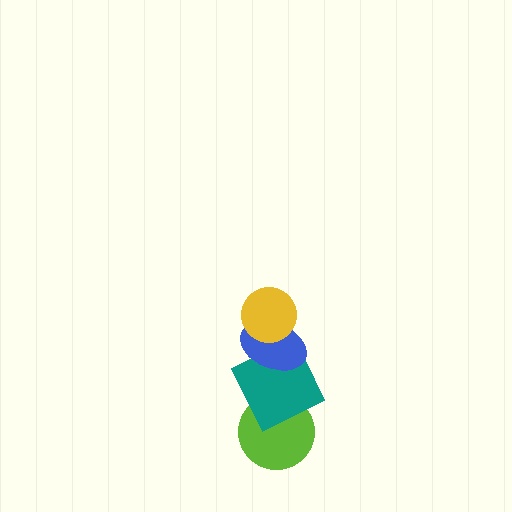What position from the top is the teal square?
The teal square is 3rd from the top.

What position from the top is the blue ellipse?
The blue ellipse is 2nd from the top.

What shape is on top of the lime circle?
The teal square is on top of the lime circle.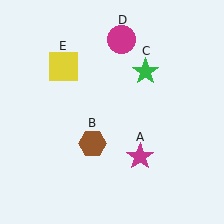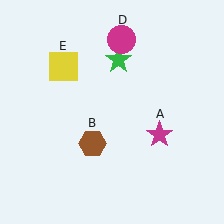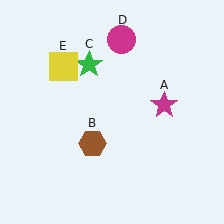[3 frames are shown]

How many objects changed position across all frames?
2 objects changed position: magenta star (object A), green star (object C).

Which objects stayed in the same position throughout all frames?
Brown hexagon (object B) and magenta circle (object D) and yellow square (object E) remained stationary.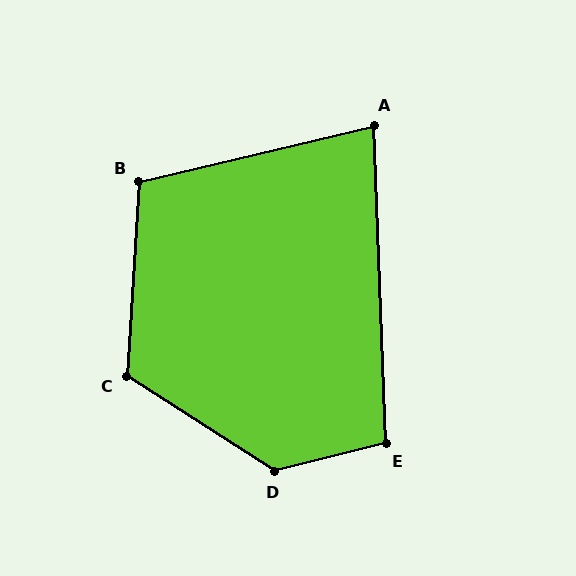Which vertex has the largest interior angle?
D, at approximately 133 degrees.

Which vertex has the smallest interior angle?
A, at approximately 79 degrees.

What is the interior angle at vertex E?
Approximately 102 degrees (obtuse).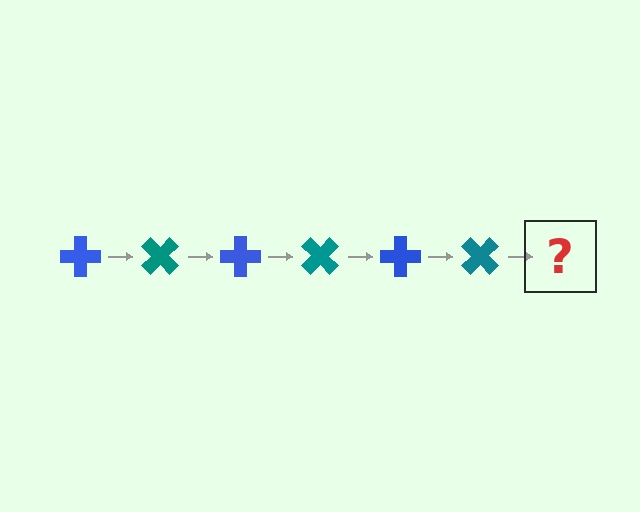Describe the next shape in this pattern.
It should be a blue cross, rotated 270 degrees from the start.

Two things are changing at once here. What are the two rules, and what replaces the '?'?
The two rules are that it rotates 45 degrees each step and the color cycles through blue and teal. The '?' should be a blue cross, rotated 270 degrees from the start.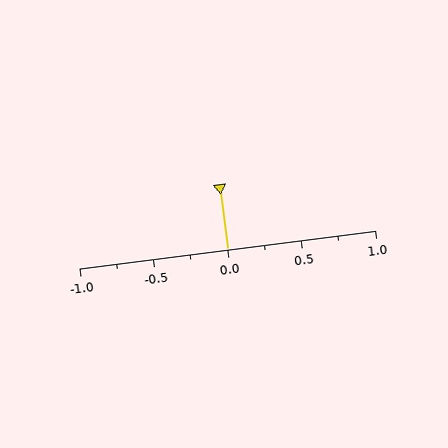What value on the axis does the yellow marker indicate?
The marker indicates approximately 0.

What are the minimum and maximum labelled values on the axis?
The axis runs from -1.0 to 1.0.